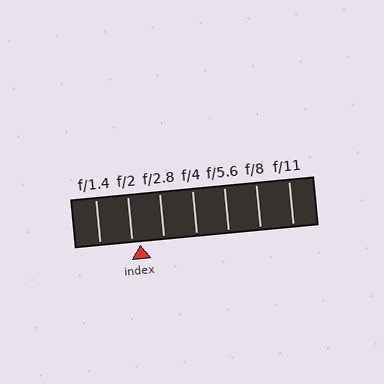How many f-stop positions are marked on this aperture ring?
There are 7 f-stop positions marked.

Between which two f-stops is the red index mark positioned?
The index mark is between f/2 and f/2.8.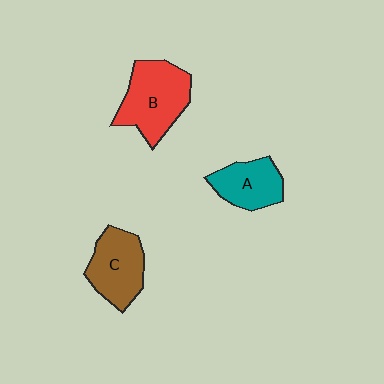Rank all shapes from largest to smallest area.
From largest to smallest: B (red), C (brown), A (teal).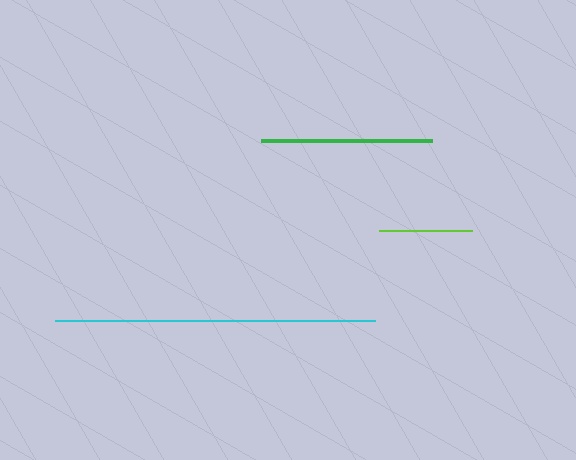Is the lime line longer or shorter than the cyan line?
The cyan line is longer than the lime line.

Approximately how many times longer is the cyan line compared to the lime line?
The cyan line is approximately 3.4 times the length of the lime line.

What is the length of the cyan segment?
The cyan segment is approximately 320 pixels long.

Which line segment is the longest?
The cyan line is the longest at approximately 320 pixels.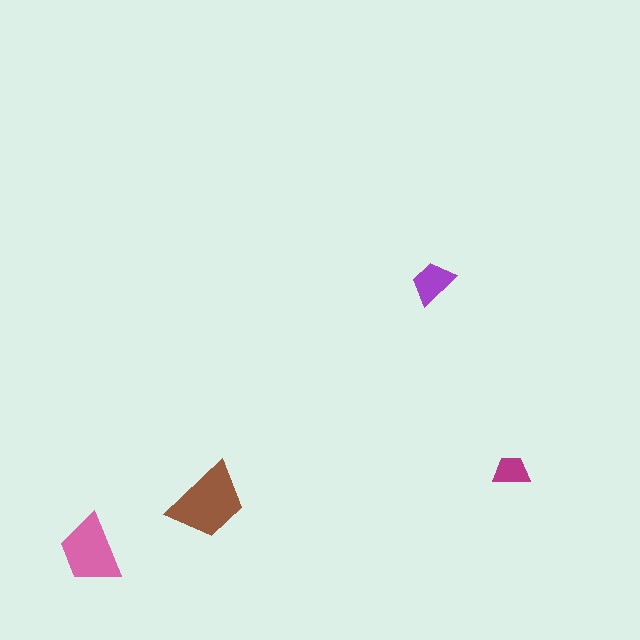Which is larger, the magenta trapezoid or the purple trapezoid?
The purple one.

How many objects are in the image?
There are 4 objects in the image.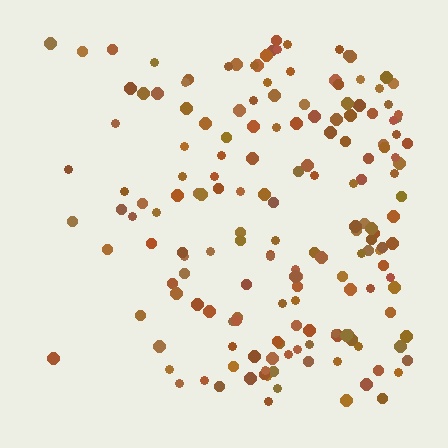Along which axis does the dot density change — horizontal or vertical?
Horizontal.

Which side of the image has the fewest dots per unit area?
The left.